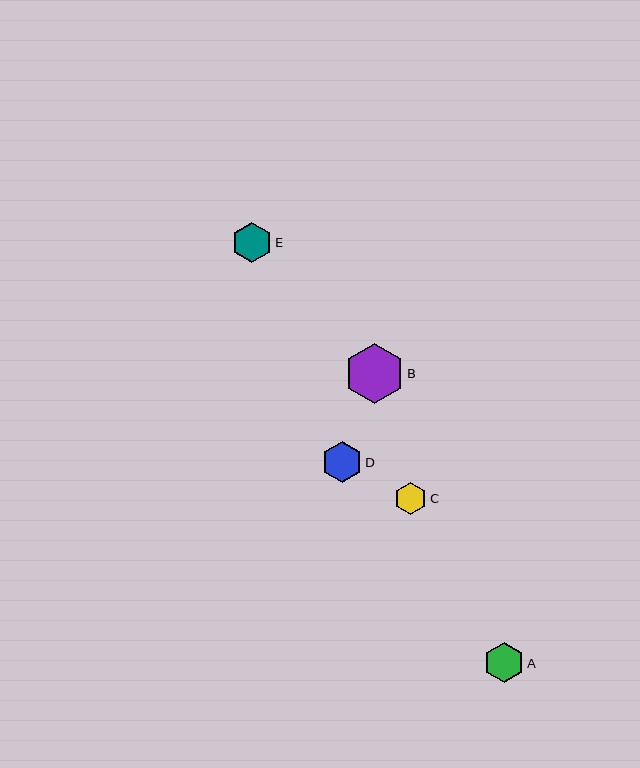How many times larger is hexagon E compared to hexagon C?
Hexagon E is approximately 1.3 times the size of hexagon C.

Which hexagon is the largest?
Hexagon B is the largest with a size of approximately 60 pixels.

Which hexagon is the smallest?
Hexagon C is the smallest with a size of approximately 32 pixels.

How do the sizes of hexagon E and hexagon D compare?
Hexagon E and hexagon D are approximately the same size.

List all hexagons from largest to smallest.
From largest to smallest: B, E, D, A, C.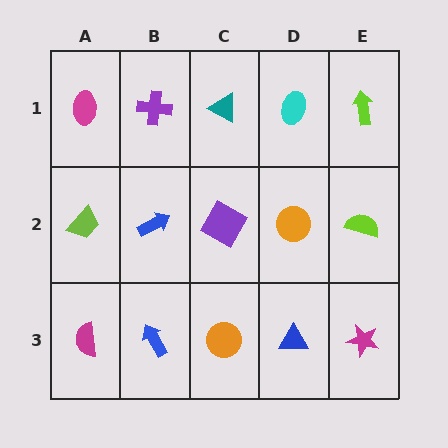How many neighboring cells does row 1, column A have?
2.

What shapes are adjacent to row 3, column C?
A purple square (row 2, column C), a blue arrow (row 3, column B), a blue triangle (row 3, column D).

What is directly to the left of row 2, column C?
A blue arrow.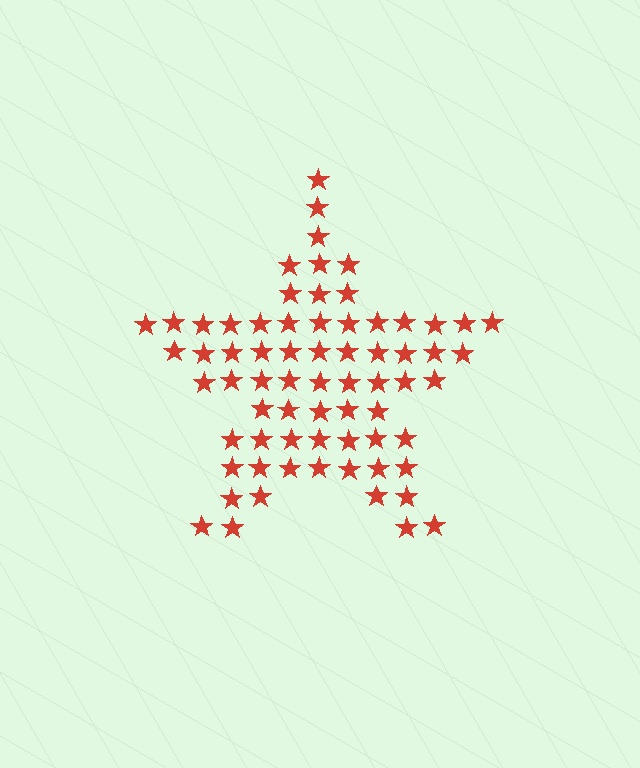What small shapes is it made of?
It is made of small stars.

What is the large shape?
The large shape is a star.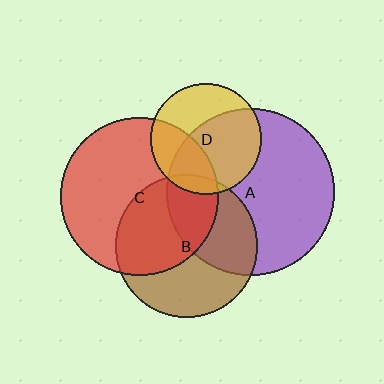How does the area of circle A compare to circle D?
Approximately 2.3 times.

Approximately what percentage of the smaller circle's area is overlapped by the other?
Approximately 60%.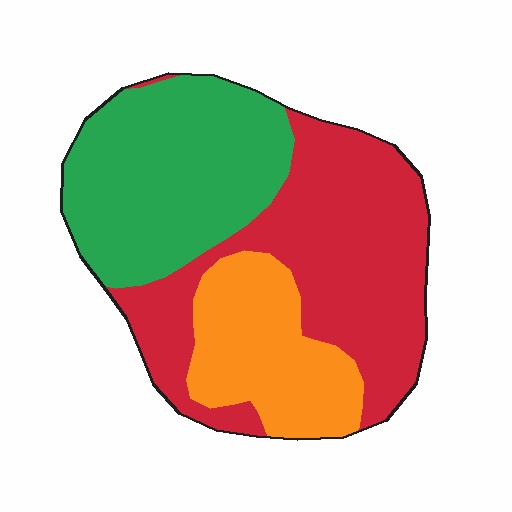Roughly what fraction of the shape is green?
Green takes up about one third (1/3) of the shape.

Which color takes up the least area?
Orange, at roughly 20%.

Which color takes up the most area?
Red, at roughly 45%.